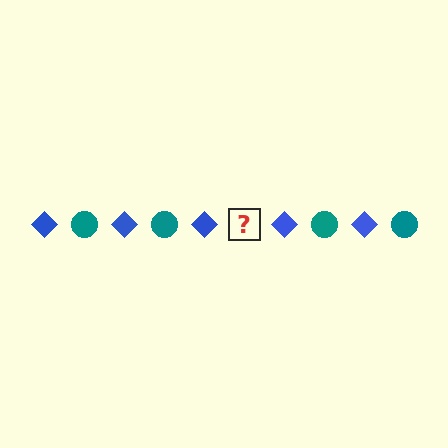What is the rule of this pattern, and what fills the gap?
The rule is that the pattern alternates between blue diamond and teal circle. The gap should be filled with a teal circle.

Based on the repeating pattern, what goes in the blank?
The blank should be a teal circle.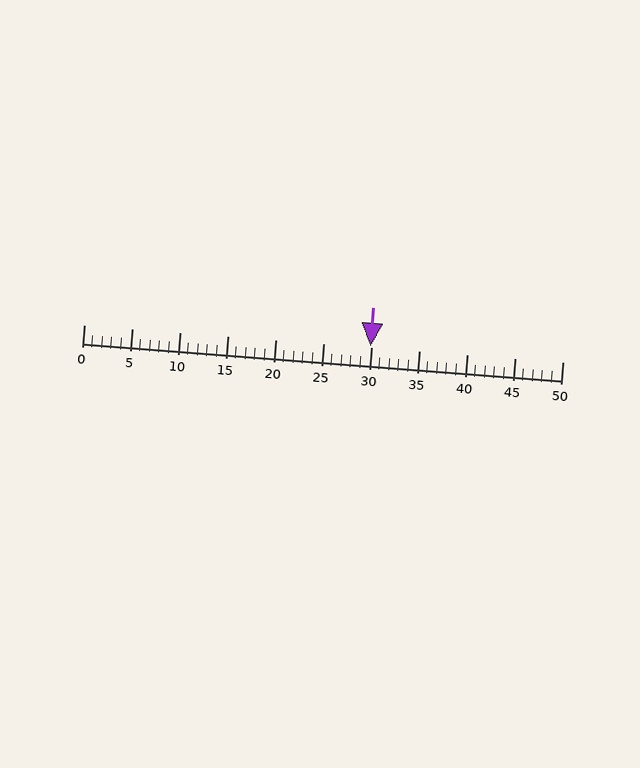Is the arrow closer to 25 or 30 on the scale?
The arrow is closer to 30.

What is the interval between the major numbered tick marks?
The major tick marks are spaced 5 units apart.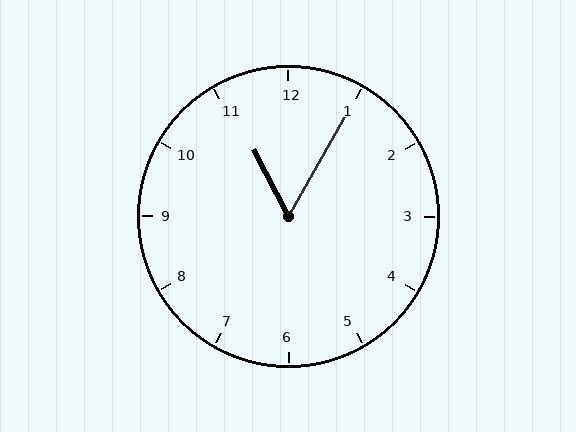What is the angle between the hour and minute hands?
Approximately 58 degrees.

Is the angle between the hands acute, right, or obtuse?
It is acute.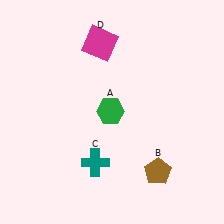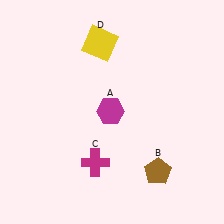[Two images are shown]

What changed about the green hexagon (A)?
In Image 1, A is green. In Image 2, it changed to magenta.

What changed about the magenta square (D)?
In Image 1, D is magenta. In Image 2, it changed to yellow.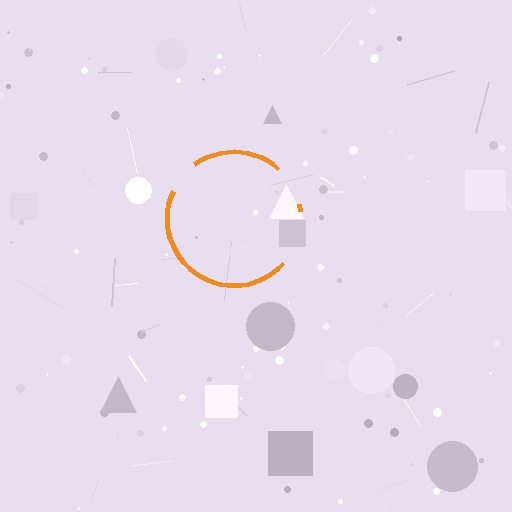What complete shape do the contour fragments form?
The contour fragments form a circle.